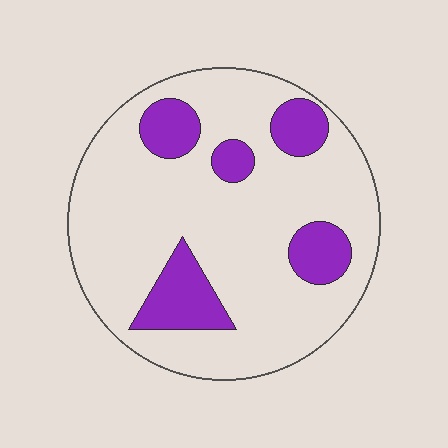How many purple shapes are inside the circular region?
5.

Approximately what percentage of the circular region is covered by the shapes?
Approximately 20%.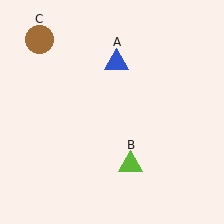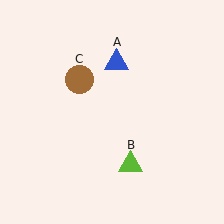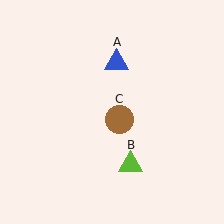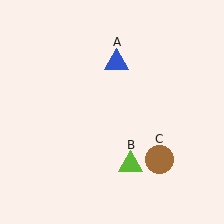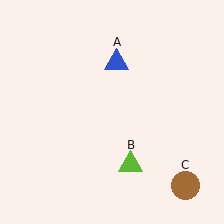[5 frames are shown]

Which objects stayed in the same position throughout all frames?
Blue triangle (object A) and lime triangle (object B) remained stationary.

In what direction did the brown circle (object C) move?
The brown circle (object C) moved down and to the right.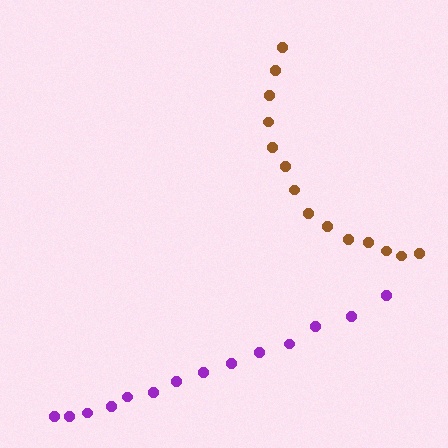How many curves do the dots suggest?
There are 2 distinct paths.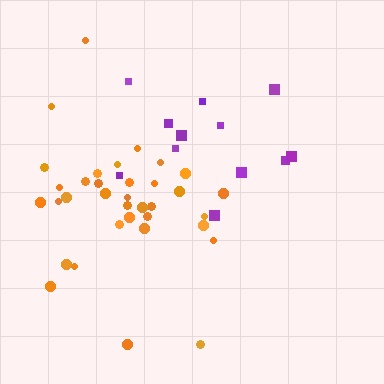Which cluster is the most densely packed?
Orange.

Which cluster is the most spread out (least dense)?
Purple.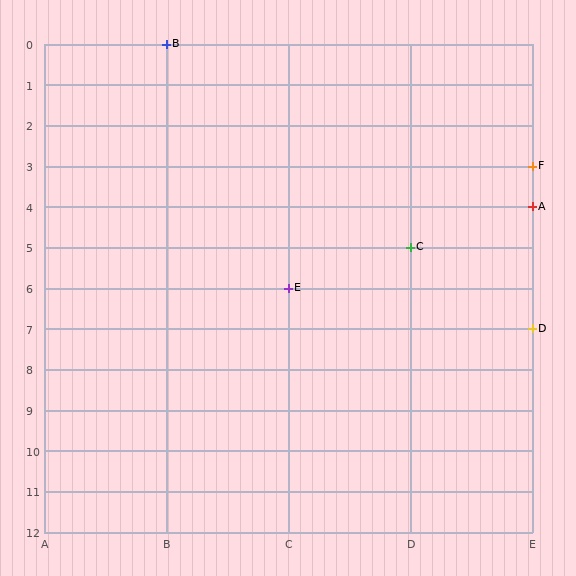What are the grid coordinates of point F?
Point F is at grid coordinates (E, 3).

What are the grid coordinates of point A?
Point A is at grid coordinates (E, 4).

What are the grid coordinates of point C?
Point C is at grid coordinates (D, 5).